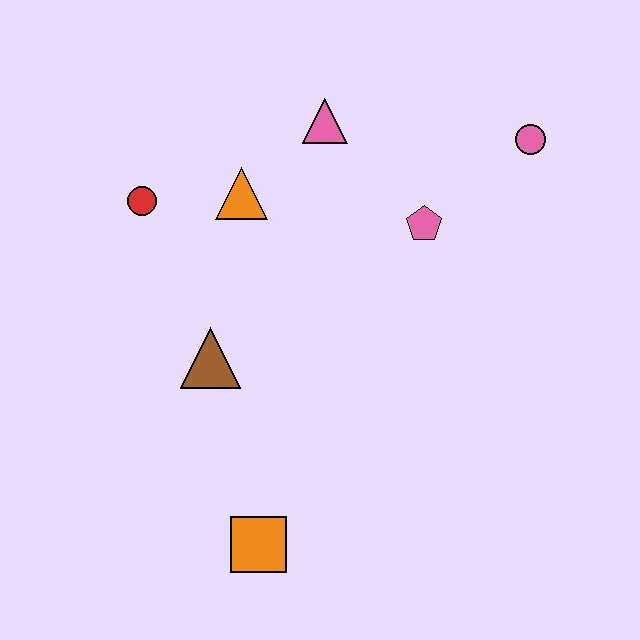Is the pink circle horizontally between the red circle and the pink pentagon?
No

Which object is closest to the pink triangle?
The orange triangle is closest to the pink triangle.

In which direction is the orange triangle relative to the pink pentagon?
The orange triangle is to the left of the pink pentagon.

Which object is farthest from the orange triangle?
The orange square is farthest from the orange triangle.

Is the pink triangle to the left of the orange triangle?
No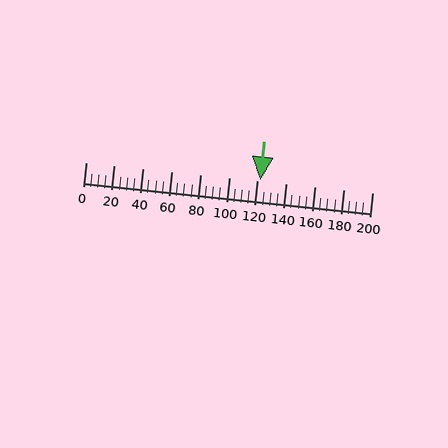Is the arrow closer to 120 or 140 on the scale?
The arrow is closer to 120.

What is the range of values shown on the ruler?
The ruler shows values from 0 to 200.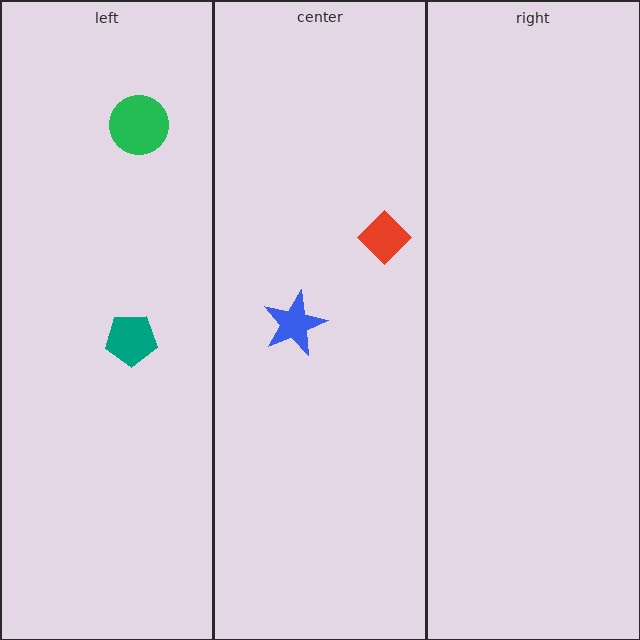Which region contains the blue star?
The center region.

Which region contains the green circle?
The left region.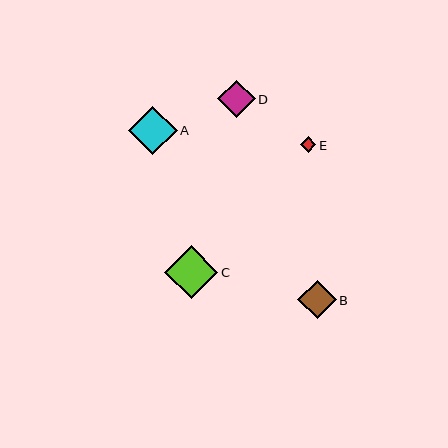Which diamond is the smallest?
Diamond E is the smallest with a size of approximately 15 pixels.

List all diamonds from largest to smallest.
From largest to smallest: C, A, B, D, E.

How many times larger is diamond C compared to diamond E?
Diamond C is approximately 3.5 times the size of diamond E.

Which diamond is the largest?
Diamond C is the largest with a size of approximately 53 pixels.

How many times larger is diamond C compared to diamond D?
Diamond C is approximately 1.4 times the size of diamond D.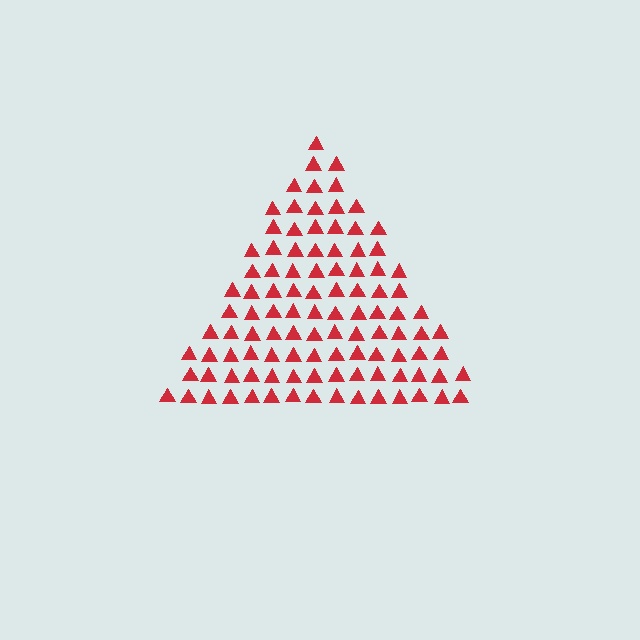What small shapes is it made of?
It is made of small triangles.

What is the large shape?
The large shape is a triangle.